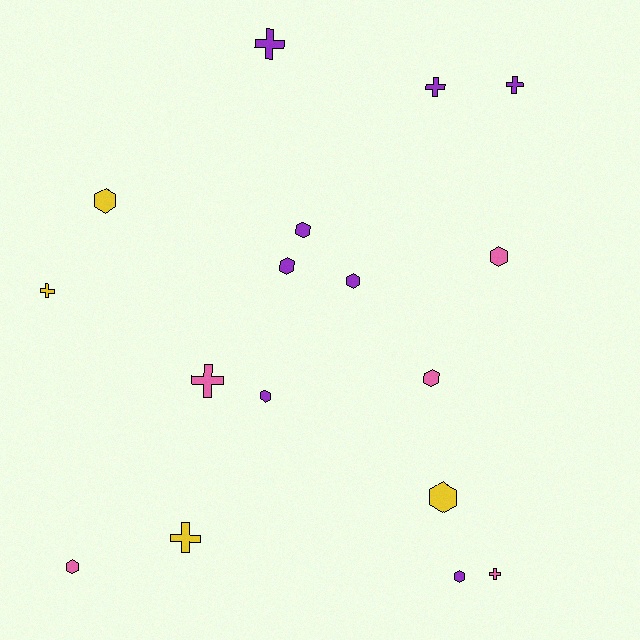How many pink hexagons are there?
There are 3 pink hexagons.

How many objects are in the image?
There are 17 objects.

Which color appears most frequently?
Purple, with 8 objects.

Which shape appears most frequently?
Hexagon, with 10 objects.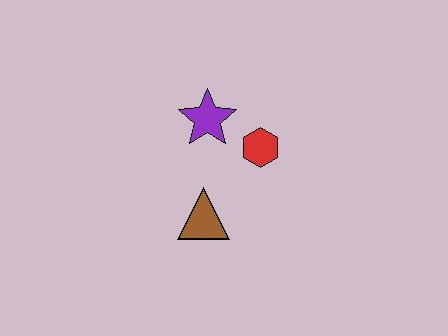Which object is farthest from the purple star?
The brown triangle is farthest from the purple star.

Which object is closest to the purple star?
The red hexagon is closest to the purple star.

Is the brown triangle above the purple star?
No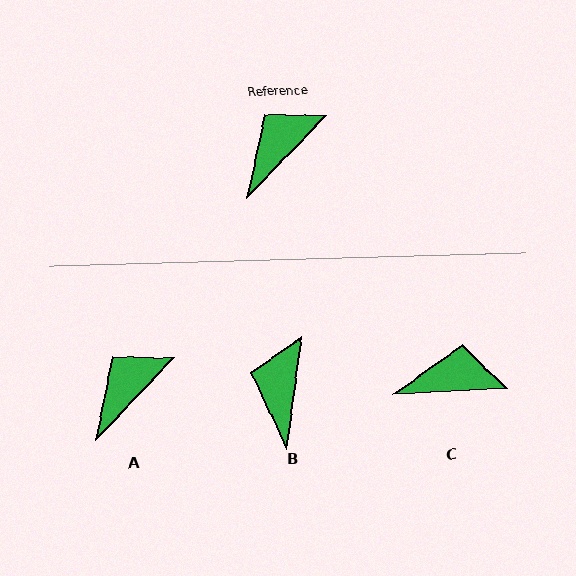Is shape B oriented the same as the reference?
No, it is off by about 36 degrees.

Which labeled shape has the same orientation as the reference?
A.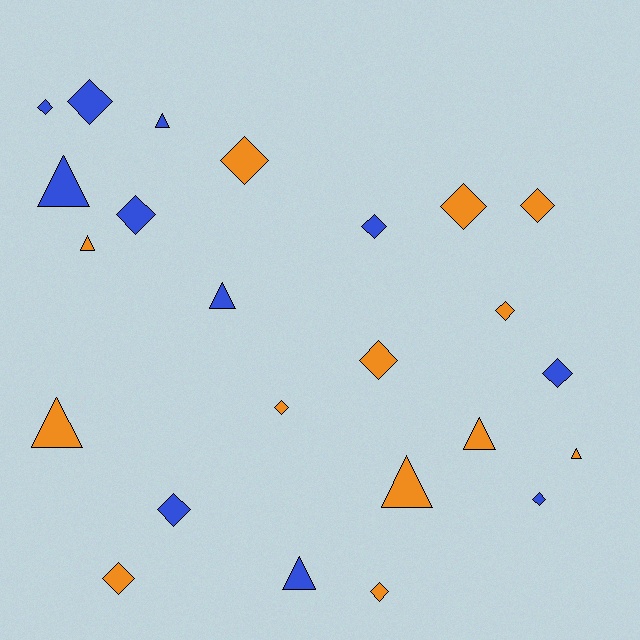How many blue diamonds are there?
There are 7 blue diamonds.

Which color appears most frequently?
Orange, with 13 objects.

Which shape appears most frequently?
Diamond, with 15 objects.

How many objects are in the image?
There are 24 objects.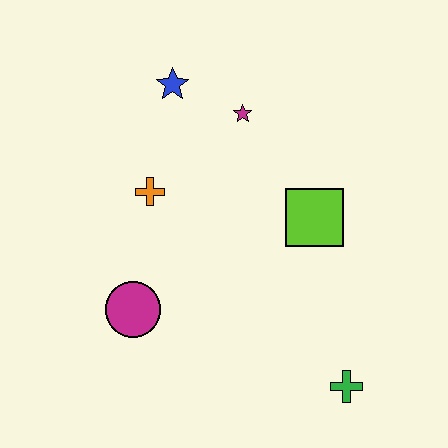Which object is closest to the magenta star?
The blue star is closest to the magenta star.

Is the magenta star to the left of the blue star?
No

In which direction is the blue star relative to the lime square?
The blue star is to the left of the lime square.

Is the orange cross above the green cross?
Yes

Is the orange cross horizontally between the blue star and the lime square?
No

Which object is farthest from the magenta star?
The green cross is farthest from the magenta star.